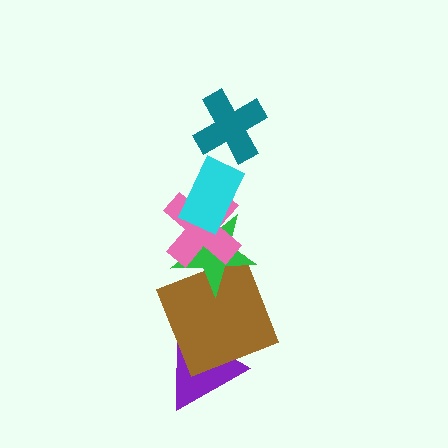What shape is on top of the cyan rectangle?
The teal cross is on top of the cyan rectangle.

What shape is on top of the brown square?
The green star is on top of the brown square.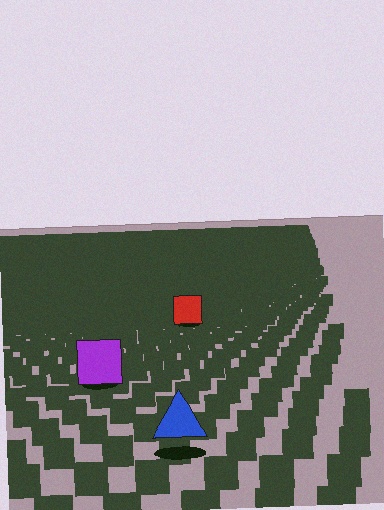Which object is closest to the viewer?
The blue triangle is closest. The texture marks near it are larger and more spread out.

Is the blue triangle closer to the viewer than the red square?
Yes. The blue triangle is closer — you can tell from the texture gradient: the ground texture is coarser near it.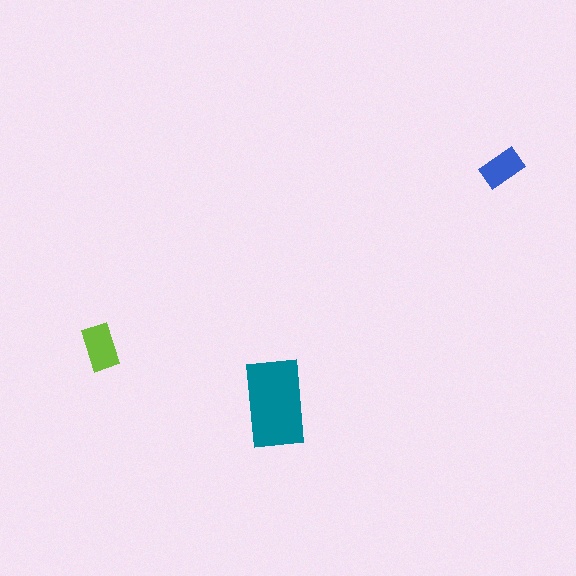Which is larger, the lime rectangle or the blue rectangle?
The lime one.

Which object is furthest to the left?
The lime rectangle is leftmost.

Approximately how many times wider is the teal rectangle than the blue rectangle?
About 2 times wider.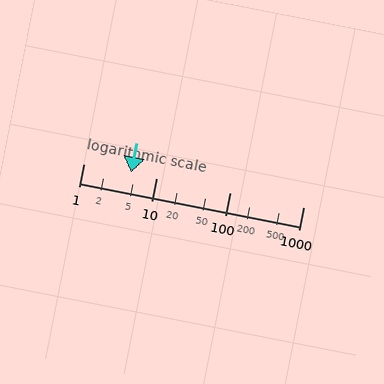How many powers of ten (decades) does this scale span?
The scale spans 3 decades, from 1 to 1000.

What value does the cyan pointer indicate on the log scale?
The pointer indicates approximately 4.5.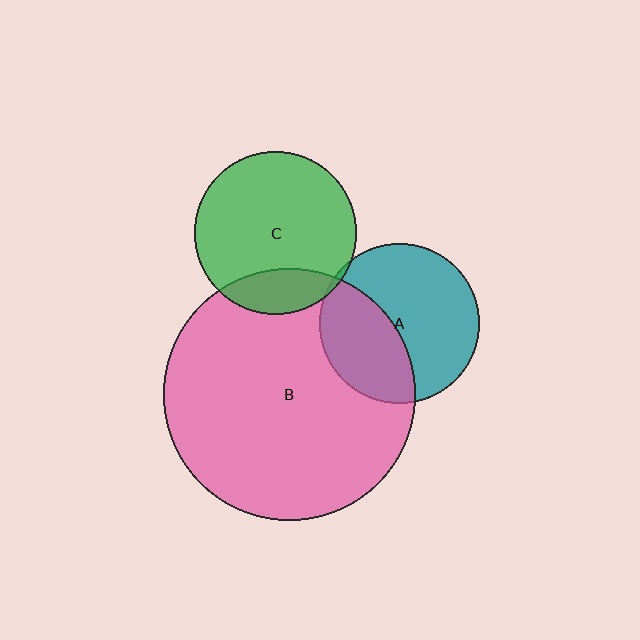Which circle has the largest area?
Circle B (pink).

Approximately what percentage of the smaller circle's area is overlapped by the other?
Approximately 20%.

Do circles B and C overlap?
Yes.